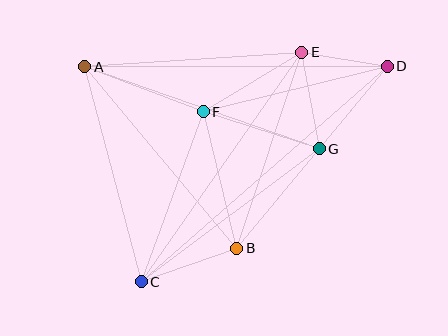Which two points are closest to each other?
Points D and E are closest to each other.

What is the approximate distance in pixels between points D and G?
The distance between D and G is approximately 107 pixels.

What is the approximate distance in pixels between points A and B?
The distance between A and B is approximately 237 pixels.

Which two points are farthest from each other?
Points C and D are farthest from each other.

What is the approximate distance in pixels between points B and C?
The distance between B and C is approximately 101 pixels.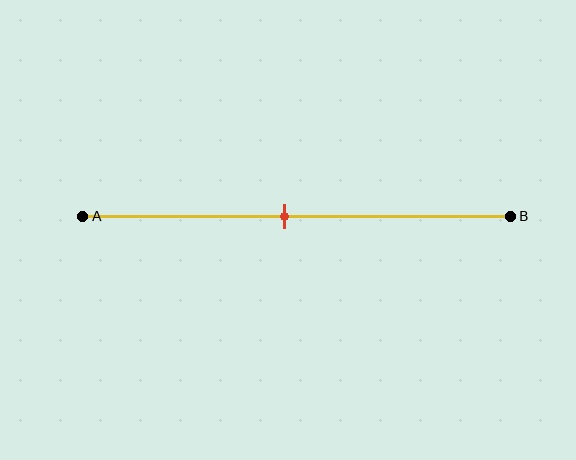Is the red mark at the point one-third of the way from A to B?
No, the mark is at about 45% from A, not at the 33% one-third point.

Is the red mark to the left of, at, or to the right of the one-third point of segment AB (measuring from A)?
The red mark is to the right of the one-third point of segment AB.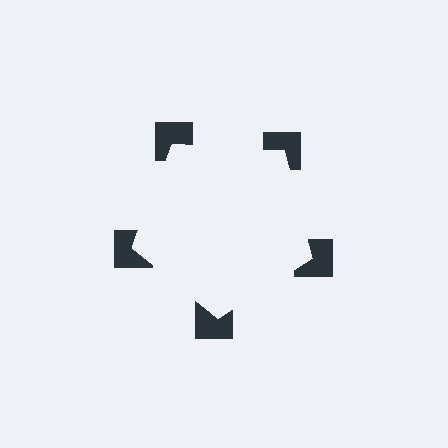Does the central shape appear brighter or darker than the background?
It typically appears slightly brighter than the background, even though no actual brightness change is drawn.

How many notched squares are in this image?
There are 5 — one at each vertex of the illusory pentagon.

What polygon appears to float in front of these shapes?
An illusory pentagon — its edges are inferred from the aligned wedge cuts in the notched squares, not physically drawn.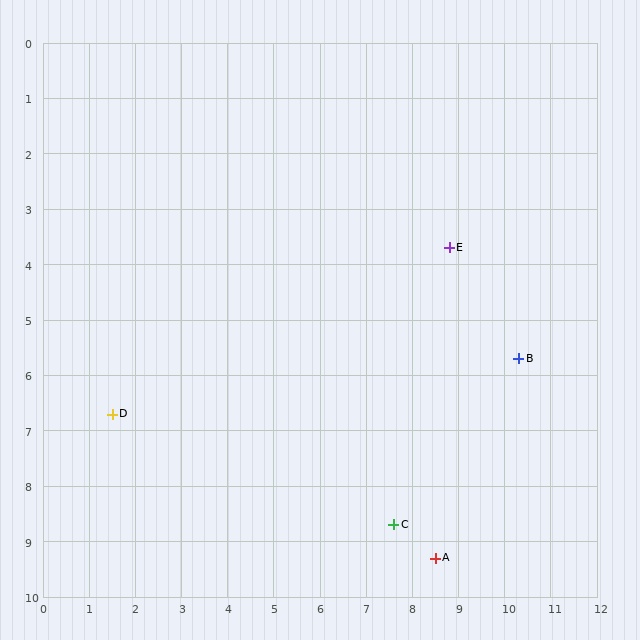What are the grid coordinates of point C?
Point C is at approximately (7.6, 8.7).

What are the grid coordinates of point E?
Point E is at approximately (8.8, 3.7).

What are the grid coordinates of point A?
Point A is at approximately (8.5, 9.3).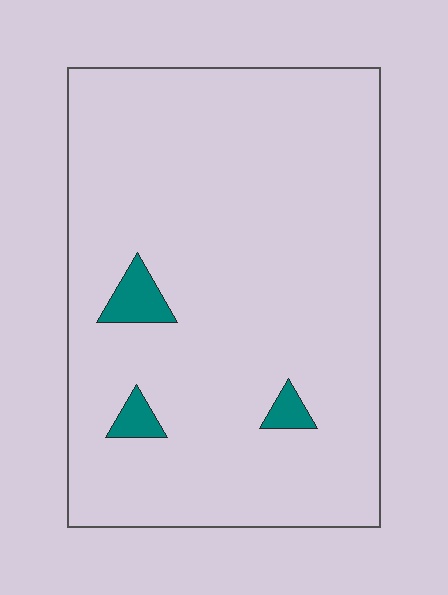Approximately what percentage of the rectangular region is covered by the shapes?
Approximately 5%.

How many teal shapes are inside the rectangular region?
3.